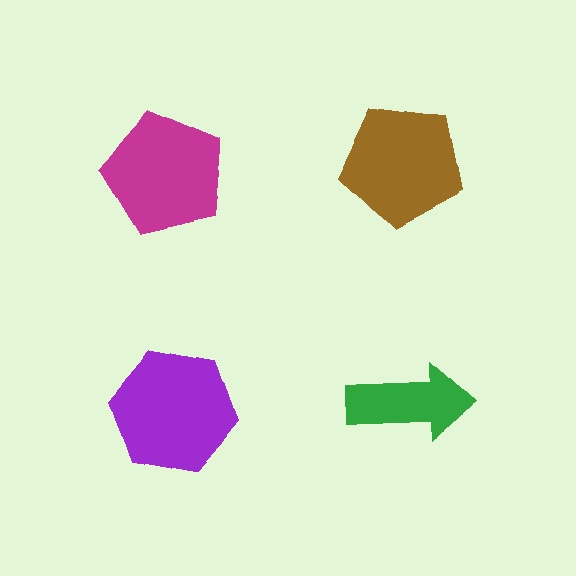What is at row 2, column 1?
A purple hexagon.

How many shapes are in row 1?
2 shapes.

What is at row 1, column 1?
A magenta pentagon.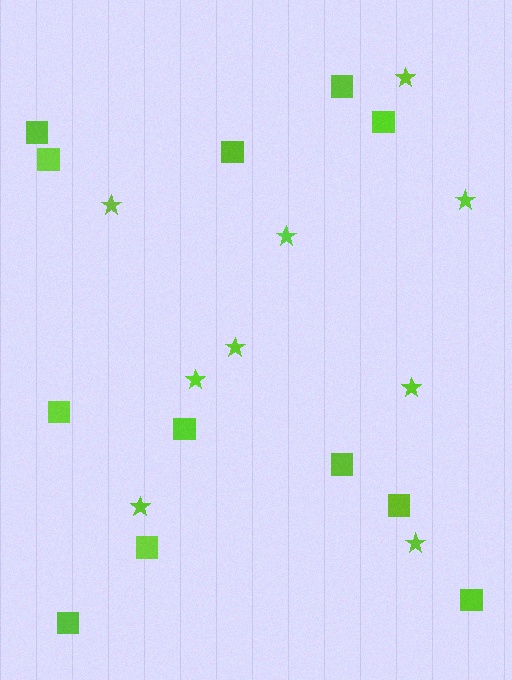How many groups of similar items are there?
There are 2 groups: one group of squares (12) and one group of stars (9).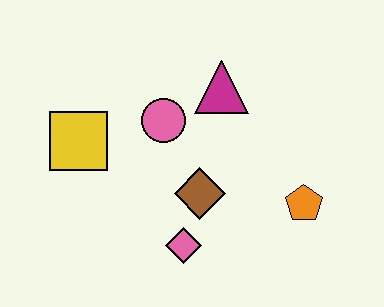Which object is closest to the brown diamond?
The pink diamond is closest to the brown diamond.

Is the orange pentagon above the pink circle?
No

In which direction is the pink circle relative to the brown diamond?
The pink circle is above the brown diamond.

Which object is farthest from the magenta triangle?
The pink diamond is farthest from the magenta triangle.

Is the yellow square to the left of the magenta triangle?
Yes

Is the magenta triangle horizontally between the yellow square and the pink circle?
No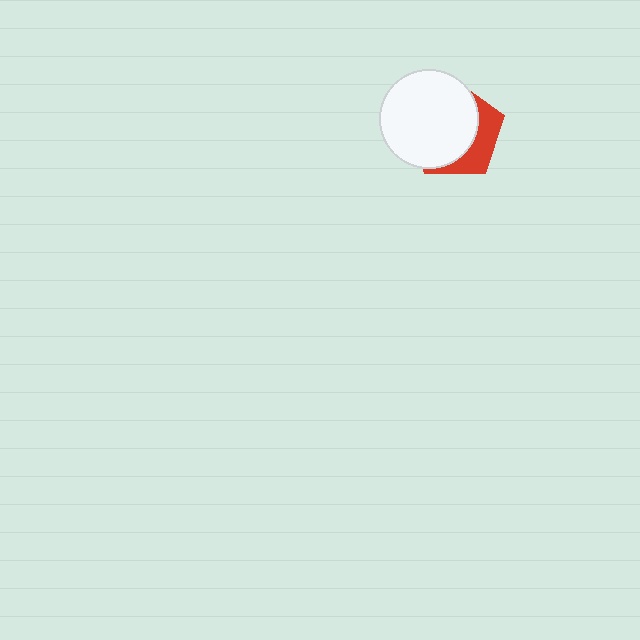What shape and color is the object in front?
The object in front is a white circle.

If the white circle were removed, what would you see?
You would see the complete red pentagon.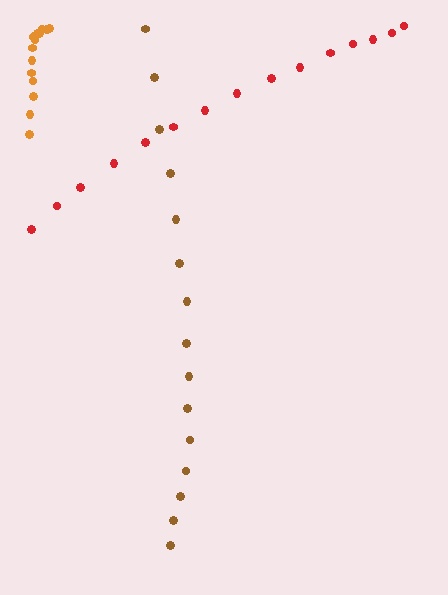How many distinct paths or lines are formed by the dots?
There are 3 distinct paths.